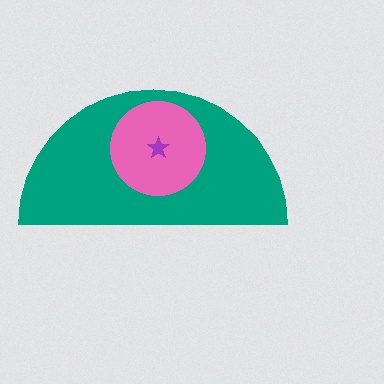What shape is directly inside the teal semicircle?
The pink circle.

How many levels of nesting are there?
3.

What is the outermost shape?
The teal semicircle.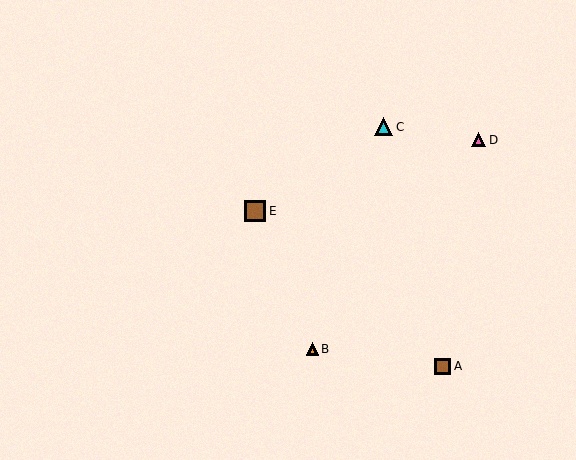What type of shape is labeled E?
Shape E is a brown square.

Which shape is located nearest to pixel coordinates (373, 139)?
The cyan triangle (labeled C) at (384, 127) is nearest to that location.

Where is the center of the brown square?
The center of the brown square is at (255, 211).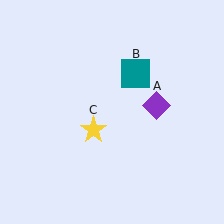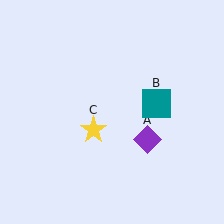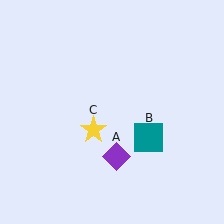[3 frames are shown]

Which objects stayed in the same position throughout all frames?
Yellow star (object C) remained stationary.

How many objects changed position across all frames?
2 objects changed position: purple diamond (object A), teal square (object B).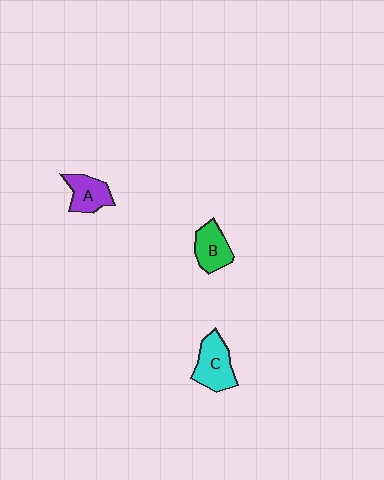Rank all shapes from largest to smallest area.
From largest to smallest: C (cyan), B (green), A (purple).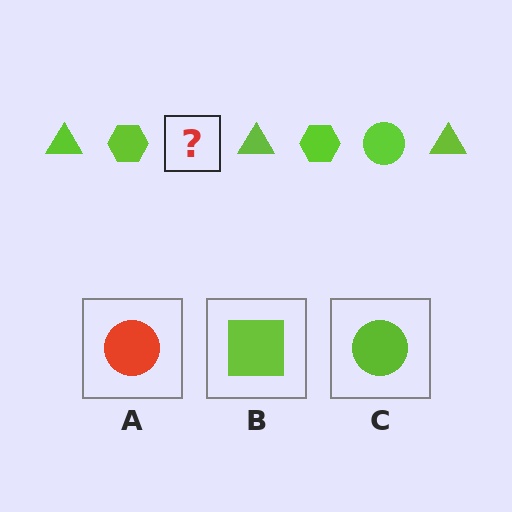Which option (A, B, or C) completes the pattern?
C.